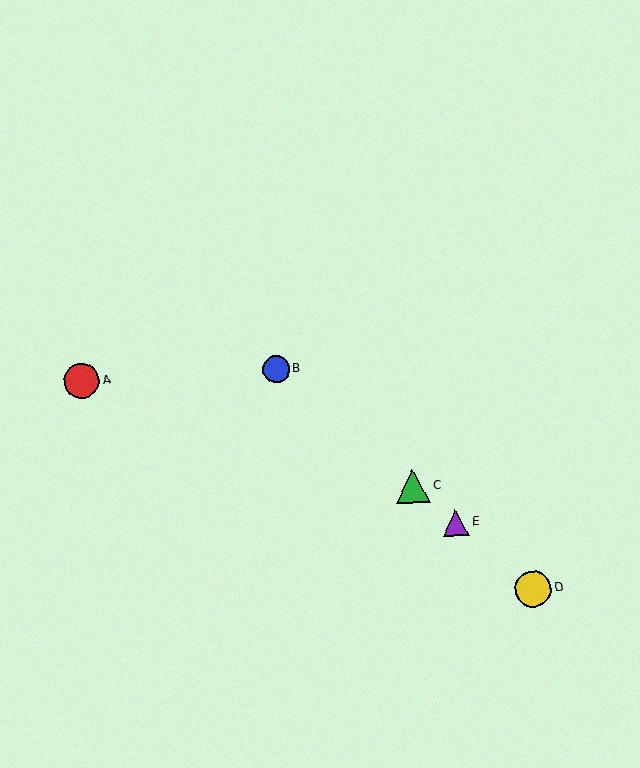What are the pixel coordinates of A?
Object A is at (82, 380).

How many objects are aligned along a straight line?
4 objects (B, C, D, E) are aligned along a straight line.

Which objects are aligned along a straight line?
Objects B, C, D, E are aligned along a straight line.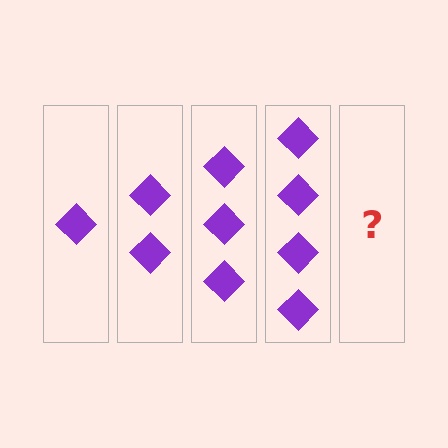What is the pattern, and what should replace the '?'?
The pattern is that each step adds one more diamond. The '?' should be 5 diamonds.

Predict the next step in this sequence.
The next step is 5 diamonds.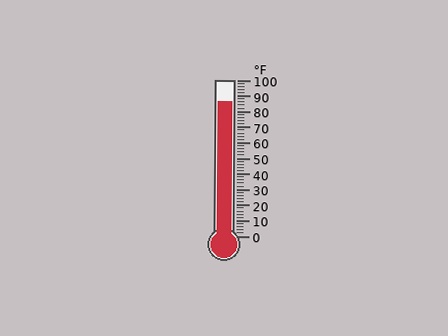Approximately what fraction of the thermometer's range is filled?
The thermometer is filled to approximately 85% of its range.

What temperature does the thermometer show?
The thermometer shows approximately 86°F.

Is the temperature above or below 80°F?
The temperature is above 80°F.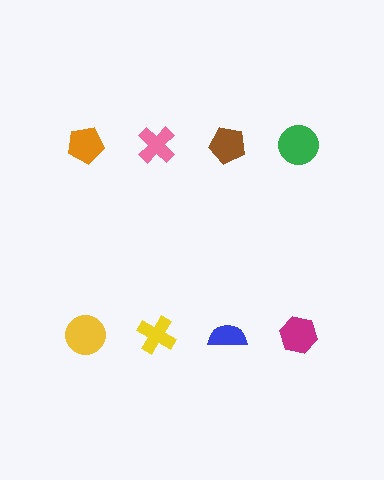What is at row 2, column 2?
A yellow cross.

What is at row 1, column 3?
A brown pentagon.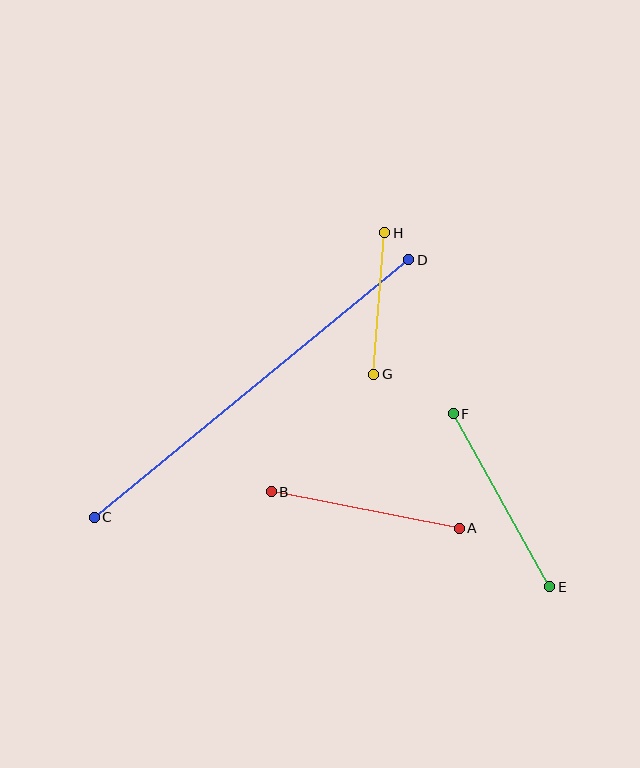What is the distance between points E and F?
The distance is approximately 198 pixels.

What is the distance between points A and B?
The distance is approximately 192 pixels.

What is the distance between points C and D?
The distance is approximately 407 pixels.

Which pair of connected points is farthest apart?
Points C and D are farthest apart.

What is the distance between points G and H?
The distance is approximately 142 pixels.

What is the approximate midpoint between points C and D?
The midpoint is at approximately (251, 389) pixels.